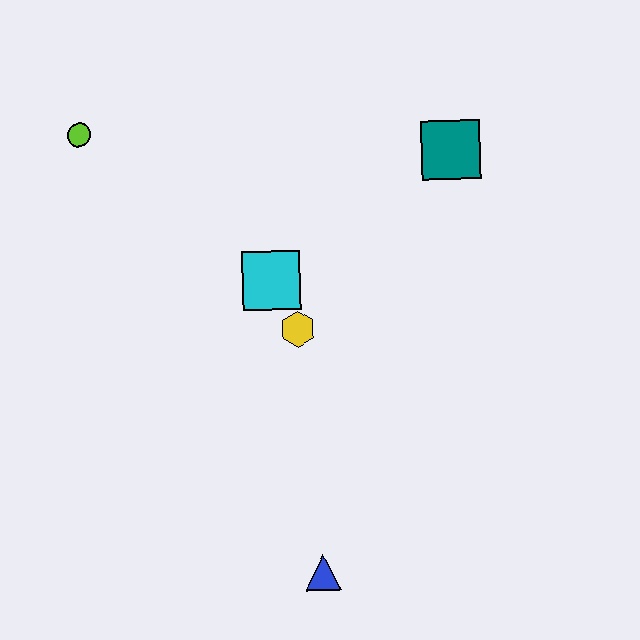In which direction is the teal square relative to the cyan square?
The teal square is to the right of the cyan square.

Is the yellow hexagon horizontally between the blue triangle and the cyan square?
Yes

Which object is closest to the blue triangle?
The yellow hexagon is closest to the blue triangle.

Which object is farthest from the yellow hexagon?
The lime circle is farthest from the yellow hexagon.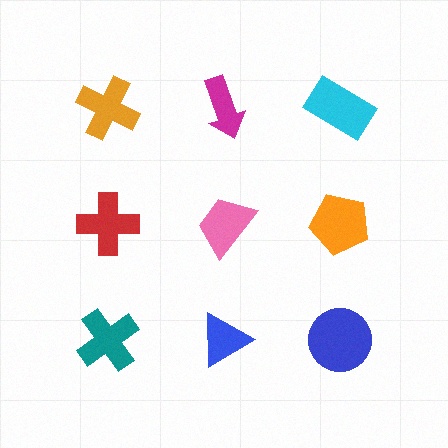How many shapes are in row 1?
3 shapes.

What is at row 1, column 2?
A magenta arrow.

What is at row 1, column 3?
A cyan rectangle.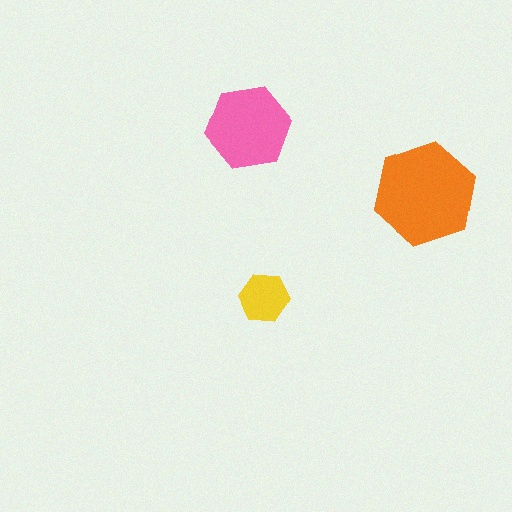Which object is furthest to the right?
The orange hexagon is rightmost.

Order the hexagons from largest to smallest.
the orange one, the pink one, the yellow one.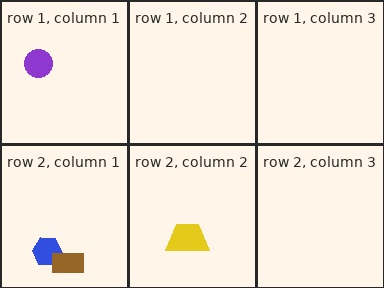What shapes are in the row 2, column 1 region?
The blue hexagon, the brown rectangle.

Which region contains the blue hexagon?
The row 2, column 1 region.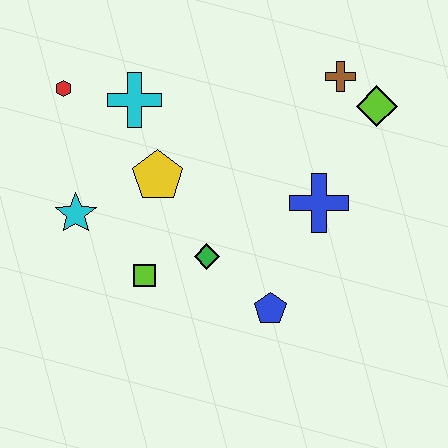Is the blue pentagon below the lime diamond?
Yes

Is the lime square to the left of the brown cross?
Yes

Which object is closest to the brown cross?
The lime diamond is closest to the brown cross.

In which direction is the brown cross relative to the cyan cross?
The brown cross is to the right of the cyan cross.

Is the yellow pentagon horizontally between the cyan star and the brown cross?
Yes